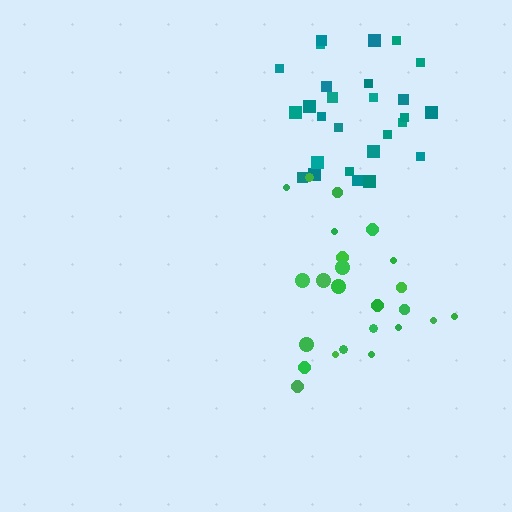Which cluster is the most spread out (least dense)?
Green.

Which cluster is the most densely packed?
Teal.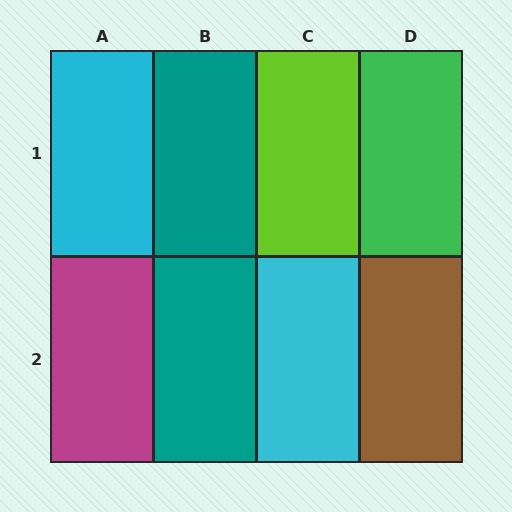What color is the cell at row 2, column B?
Teal.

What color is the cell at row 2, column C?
Cyan.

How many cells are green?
1 cell is green.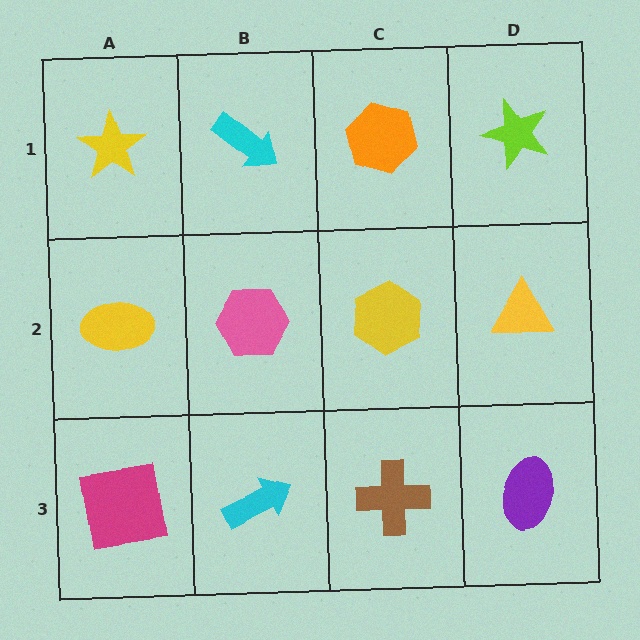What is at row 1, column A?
A yellow star.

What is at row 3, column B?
A cyan arrow.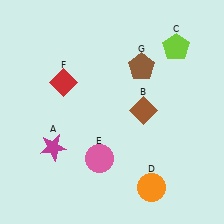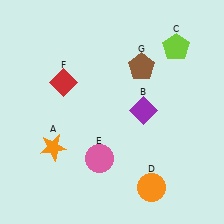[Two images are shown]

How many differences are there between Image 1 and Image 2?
There are 2 differences between the two images.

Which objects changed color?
A changed from magenta to orange. B changed from brown to purple.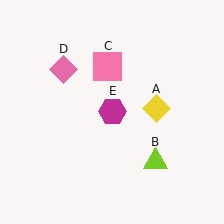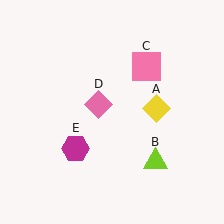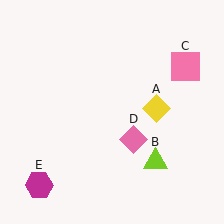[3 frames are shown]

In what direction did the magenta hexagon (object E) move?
The magenta hexagon (object E) moved down and to the left.